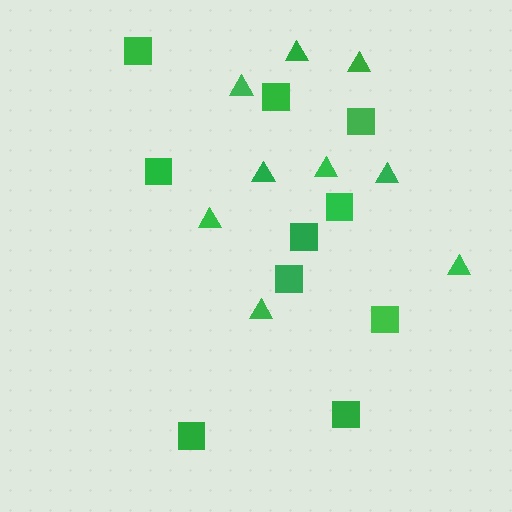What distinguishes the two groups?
There are 2 groups: one group of squares (10) and one group of triangles (9).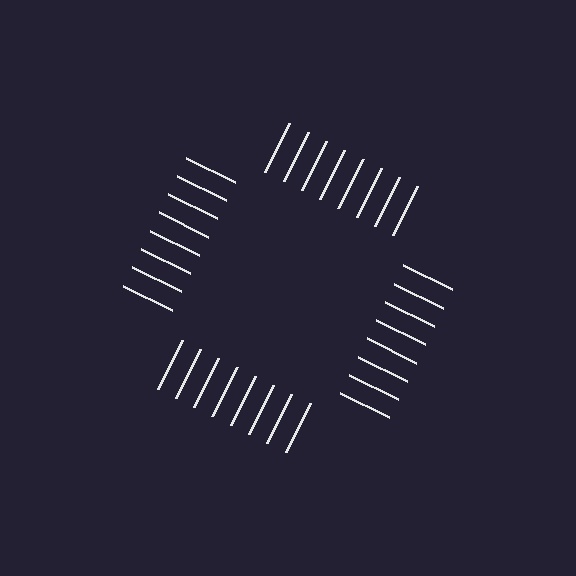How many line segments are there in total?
32 — 8 along each of the 4 edges.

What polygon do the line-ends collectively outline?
An illusory square — the line segments terminate on its edges but no continuous stroke is drawn.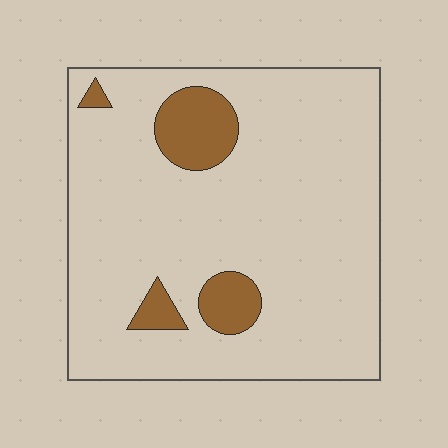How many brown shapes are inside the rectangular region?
4.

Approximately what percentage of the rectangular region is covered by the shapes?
Approximately 10%.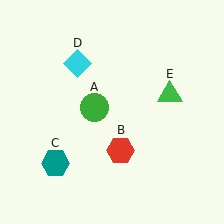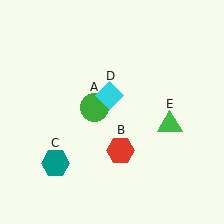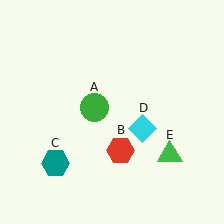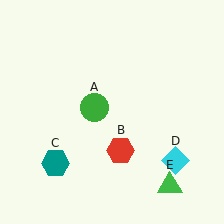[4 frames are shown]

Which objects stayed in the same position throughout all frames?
Green circle (object A) and red hexagon (object B) and teal hexagon (object C) remained stationary.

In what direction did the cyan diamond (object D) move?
The cyan diamond (object D) moved down and to the right.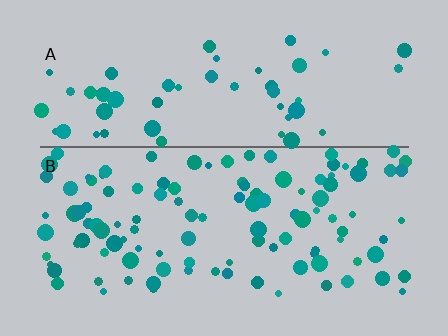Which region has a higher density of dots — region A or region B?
B (the bottom).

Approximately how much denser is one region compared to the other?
Approximately 2.1× — region B over region A.